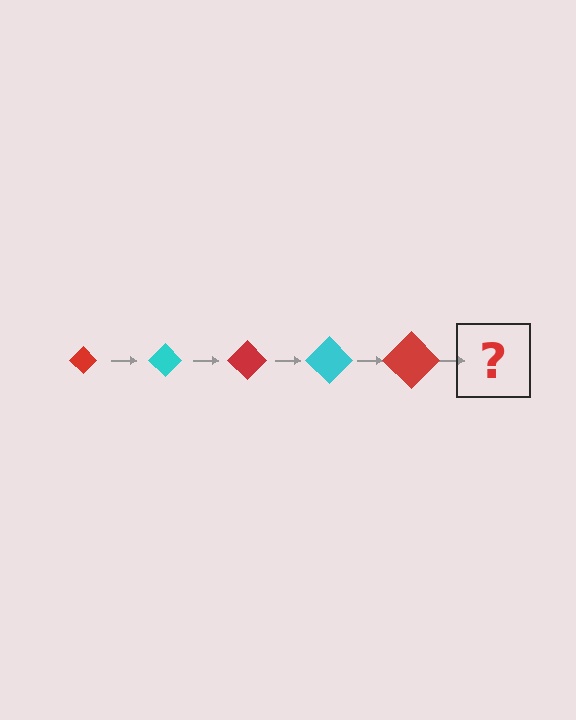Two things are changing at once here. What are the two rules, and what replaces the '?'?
The two rules are that the diamond grows larger each step and the color cycles through red and cyan. The '?' should be a cyan diamond, larger than the previous one.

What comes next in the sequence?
The next element should be a cyan diamond, larger than the previous one.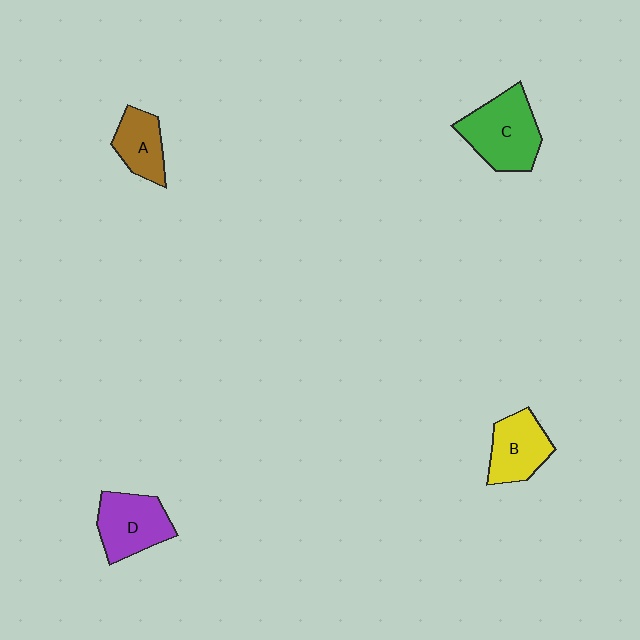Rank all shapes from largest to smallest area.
From largest to smallest: C (green), D (purple), B (yellow), A (brown).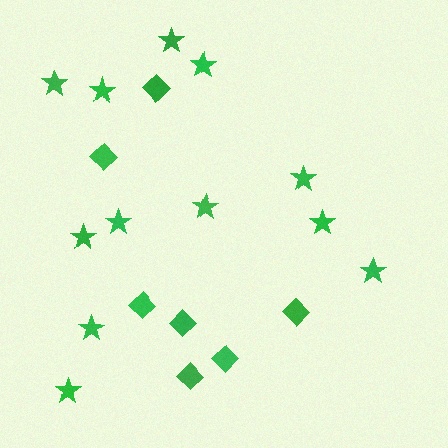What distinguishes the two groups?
There are 2 groups: one group of diamonds (7) and one group of stars (12).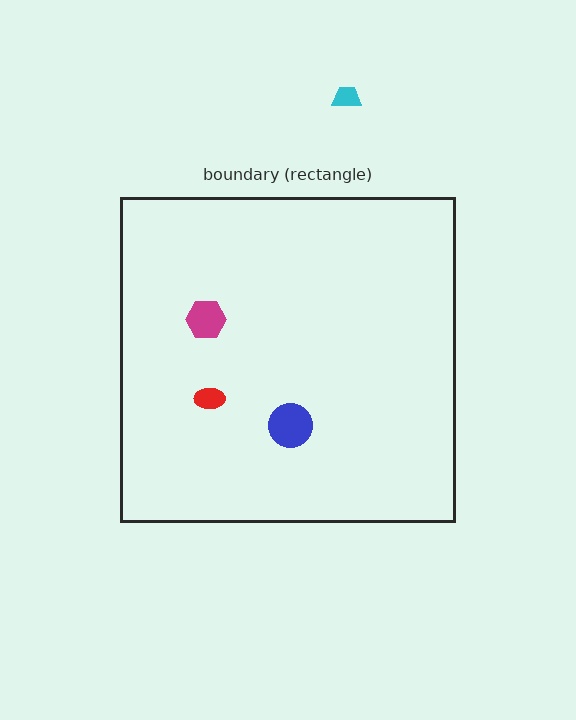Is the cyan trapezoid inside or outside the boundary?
Outside.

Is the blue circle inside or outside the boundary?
Inside.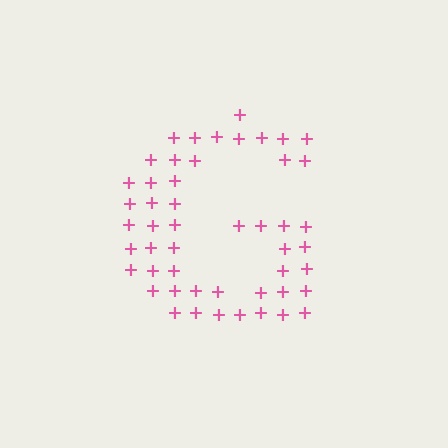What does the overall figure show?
The overall figure shows the letter G.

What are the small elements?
The small elements are plus signs.